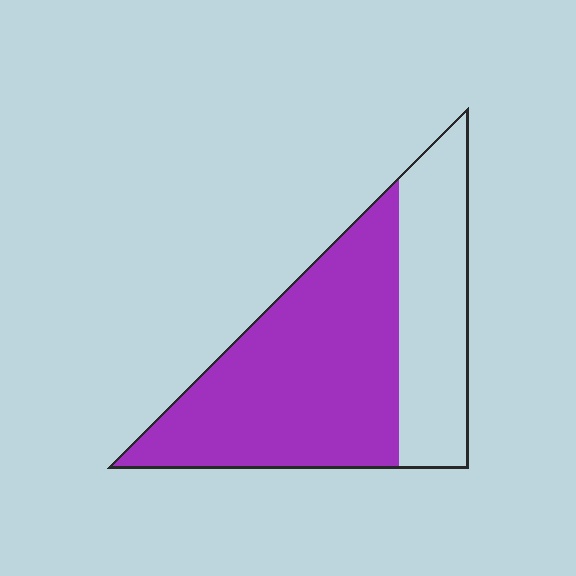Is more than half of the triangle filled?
Yes.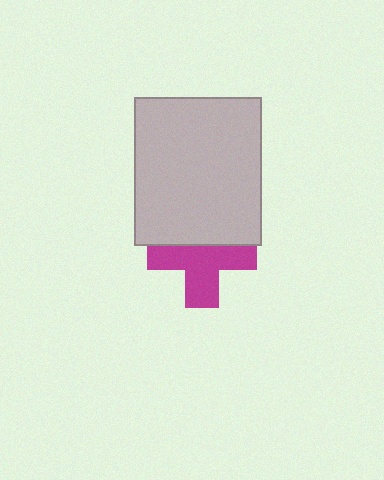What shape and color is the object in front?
The object in front is a light gray rectangle.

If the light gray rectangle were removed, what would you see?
You would see the complete magenta cross.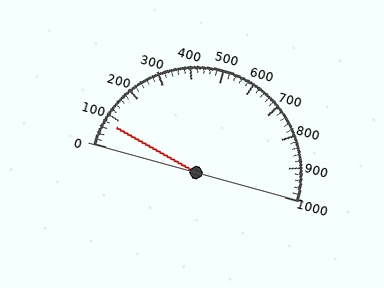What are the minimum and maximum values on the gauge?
The gauge ranges from 0 to 1000.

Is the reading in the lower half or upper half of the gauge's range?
The reading is in the lower half of the range (0 to 1000).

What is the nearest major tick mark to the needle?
The nearest major tick mark is 100.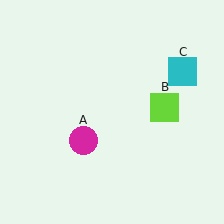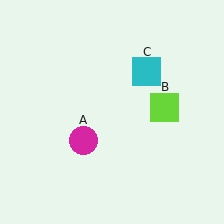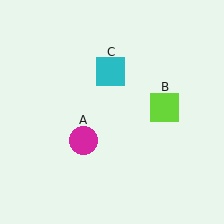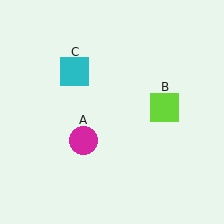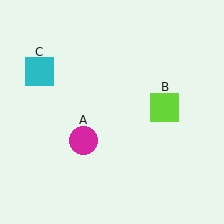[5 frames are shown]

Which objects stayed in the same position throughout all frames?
Magenta circle (object A) and lime square (object B) remained stationary.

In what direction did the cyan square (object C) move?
The cyan square (object C) moved left.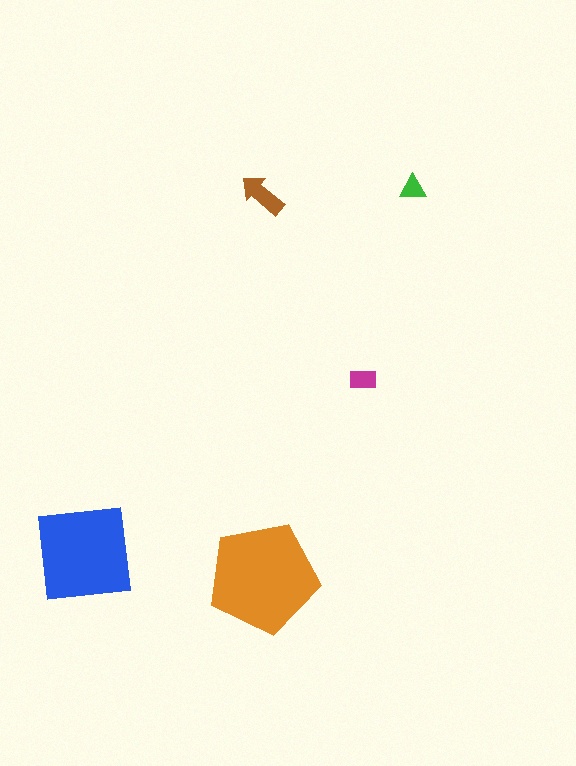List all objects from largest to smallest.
The orange pentagon, the blue square, the brown arrow, the magenta rectangle, the green triangle.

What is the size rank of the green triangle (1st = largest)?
5th.